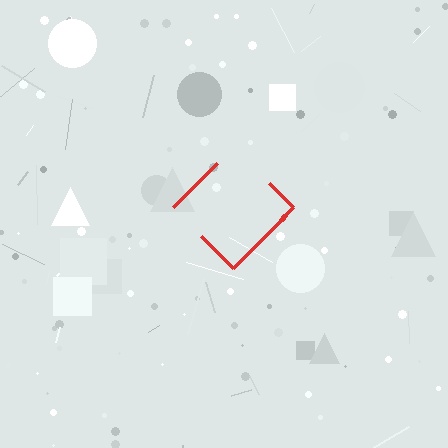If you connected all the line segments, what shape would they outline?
They would outline a diamond.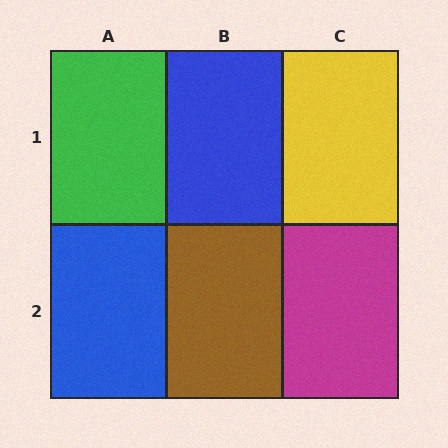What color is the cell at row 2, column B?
Brown.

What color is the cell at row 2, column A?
Blue.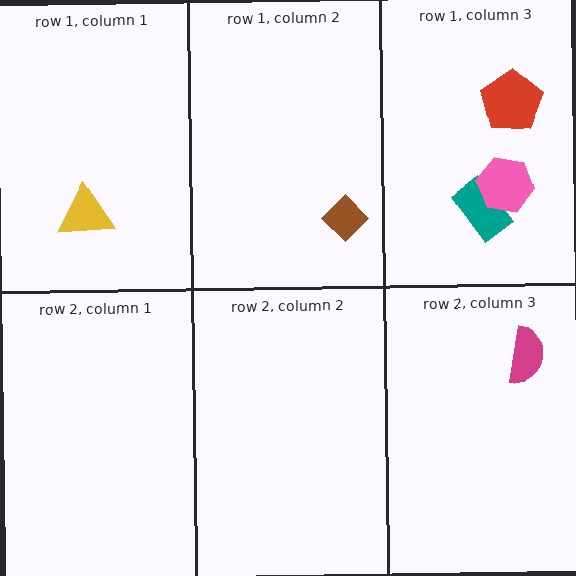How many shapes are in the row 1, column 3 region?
3.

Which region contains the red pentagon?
The row 1, column 3 region.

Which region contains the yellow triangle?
The row 1, column 1 region.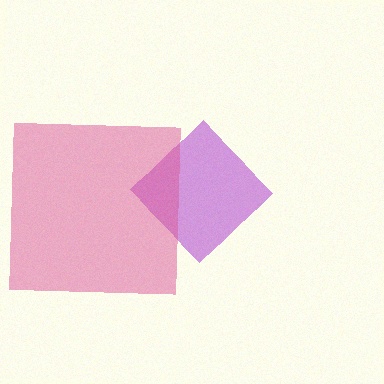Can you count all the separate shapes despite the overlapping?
Yes, there are 2 separate shapes.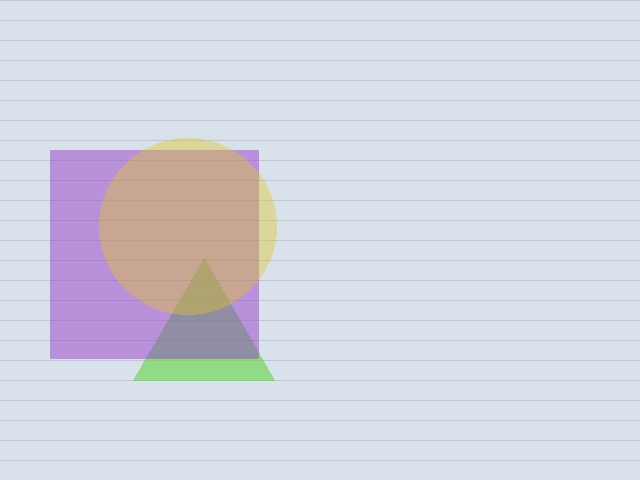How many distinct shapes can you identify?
There are 3 distinct shapes: a lime triangle, a purple square, a yellow circle.